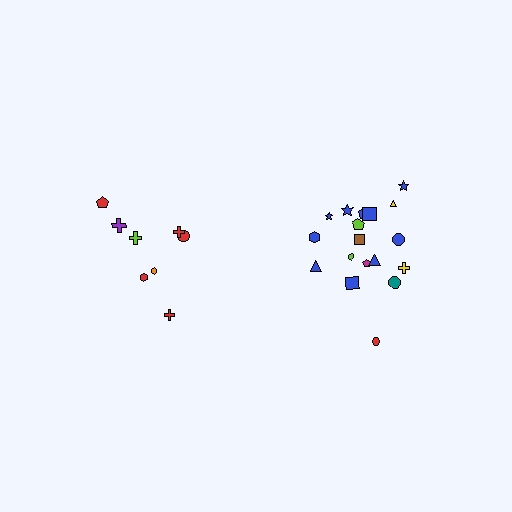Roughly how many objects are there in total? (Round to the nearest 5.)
Roughly 25 objects in total.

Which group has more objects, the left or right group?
The right group.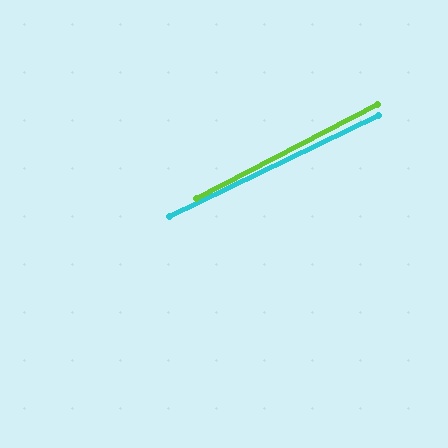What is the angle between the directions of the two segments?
Approximately 2 degrees.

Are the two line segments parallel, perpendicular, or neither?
Parallel — their directions differ by only 1.6°.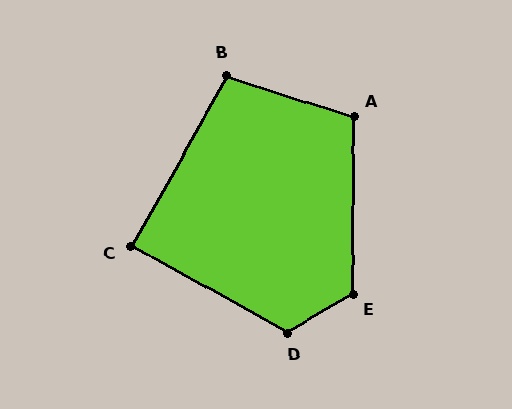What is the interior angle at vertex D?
Approximately 121 degrees (obtuse).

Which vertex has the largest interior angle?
E, at approximately 121 degrees.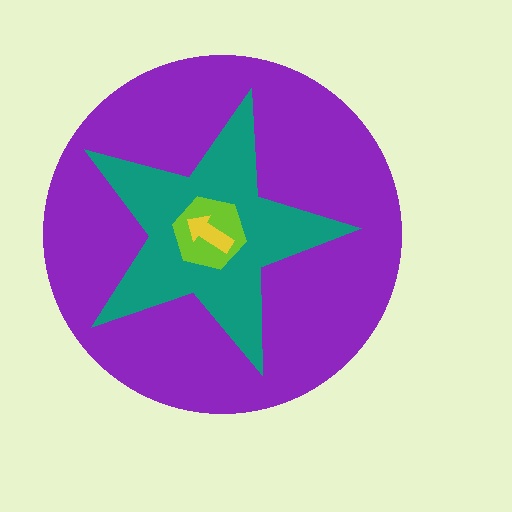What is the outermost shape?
The purple circle.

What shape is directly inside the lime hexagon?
The yellow arrow.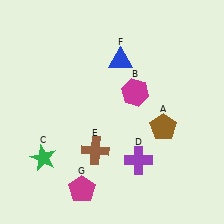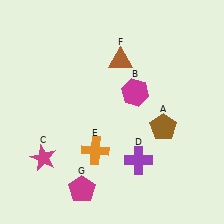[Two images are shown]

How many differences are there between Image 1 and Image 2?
There are 3 differences between the two images.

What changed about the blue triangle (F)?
In Image 1, F is blue. In Image 2, it changed to brown.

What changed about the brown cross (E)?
In Image 1, E is brown. In Image 2, it changed to orange.